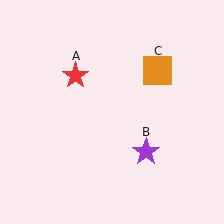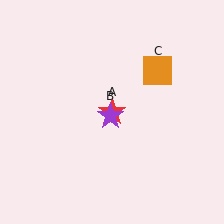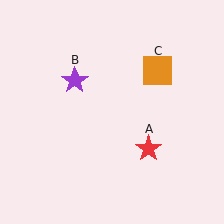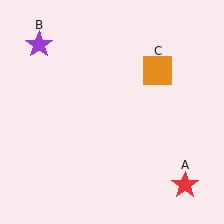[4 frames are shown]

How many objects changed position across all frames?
2 objects changed position: red star (object A), purple star (object B).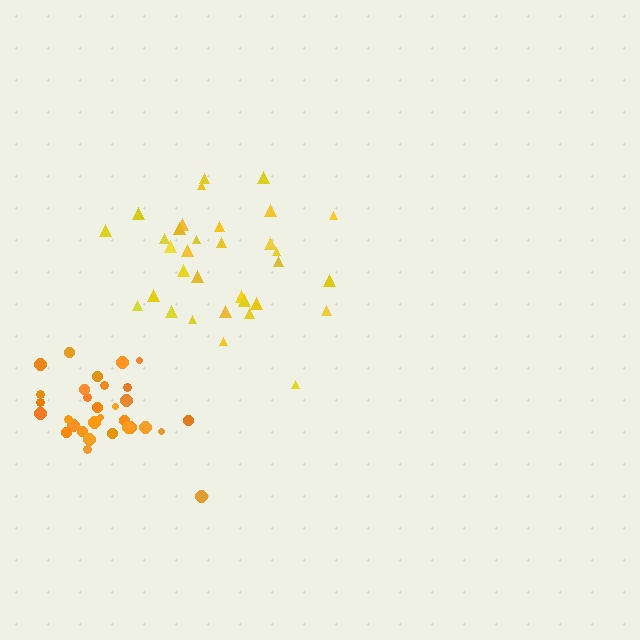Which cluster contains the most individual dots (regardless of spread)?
Yellow (33).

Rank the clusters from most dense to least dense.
orange, yellow.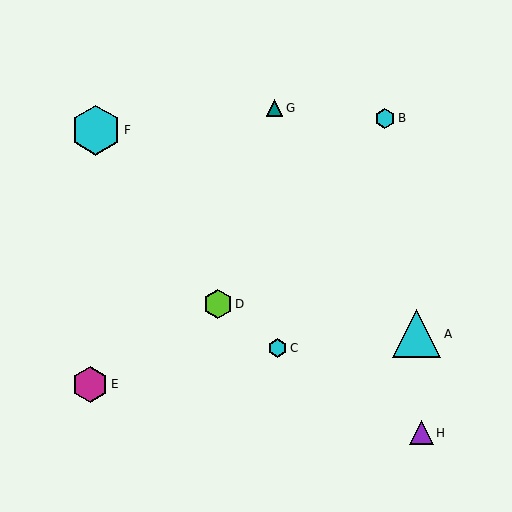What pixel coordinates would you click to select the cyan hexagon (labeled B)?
Click at (385, 118) to select the cyan hexagon B.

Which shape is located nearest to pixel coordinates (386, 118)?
The cyan hexagon (labeled B) at (385, 118) is nearest to that location.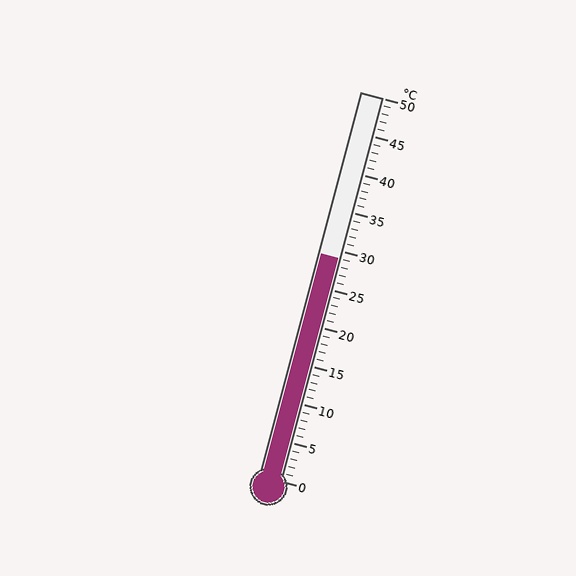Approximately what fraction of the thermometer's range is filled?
The thermometer is filled to approximately 60% of its range.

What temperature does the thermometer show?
The thermometer shows approximately 29°C.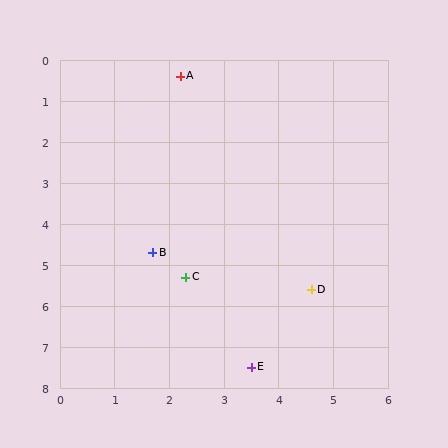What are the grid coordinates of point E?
Point E is at approximately (3.5, 7.5).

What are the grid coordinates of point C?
Point C is at approximately (2.3, 5.3).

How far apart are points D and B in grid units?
Points D and B are about 3.0 grid units apart.